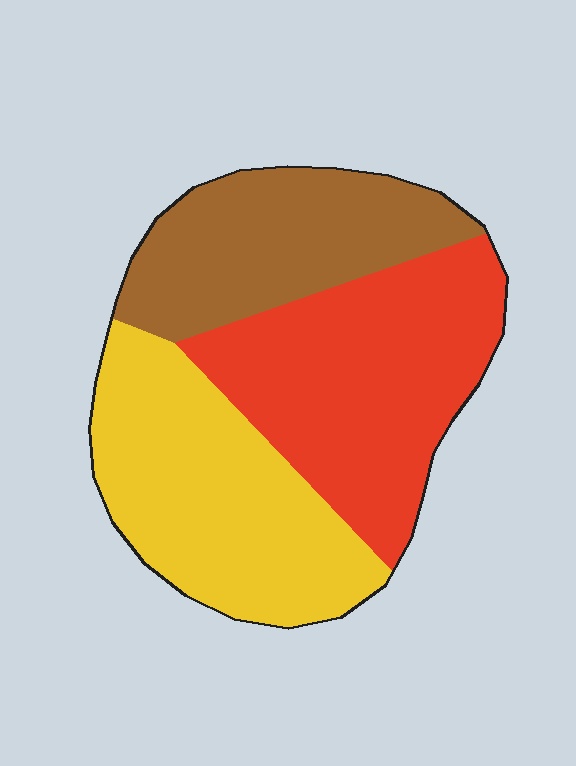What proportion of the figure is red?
Red takes up between a third and a half of the figure.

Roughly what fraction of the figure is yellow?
Yellow covers around 35% of the figure.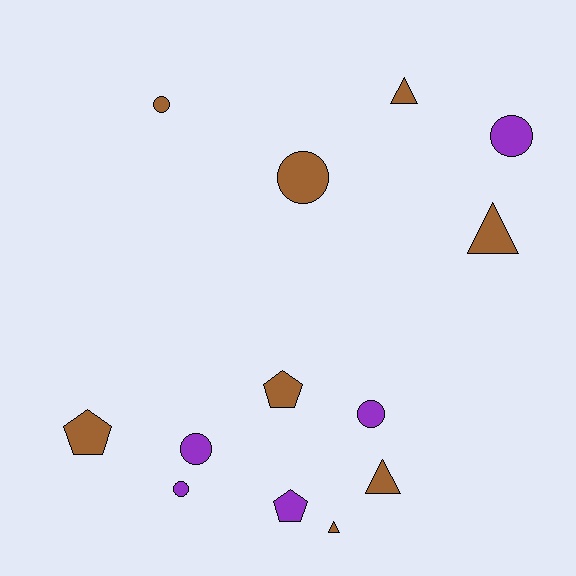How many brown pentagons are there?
There are 2 brown pentagons.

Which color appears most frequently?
Brown, with 8 objects.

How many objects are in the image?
There are 13 objects.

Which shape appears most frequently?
Circle, with 6 objects.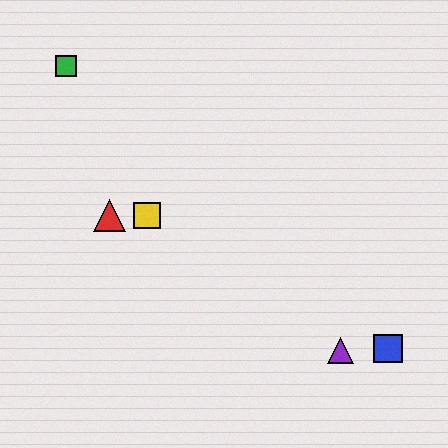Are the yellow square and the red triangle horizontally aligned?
Yes, both are at y≈216.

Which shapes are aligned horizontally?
The red triangle, the yellow square are aligned horizontally.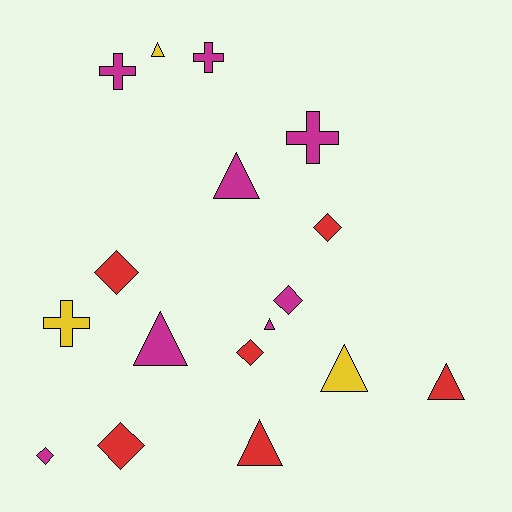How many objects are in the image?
There are 17 objects.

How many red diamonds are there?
There are 4 red diamonds.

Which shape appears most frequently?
Triangle, with 7 objects.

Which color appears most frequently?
Magenta, with 8 objects.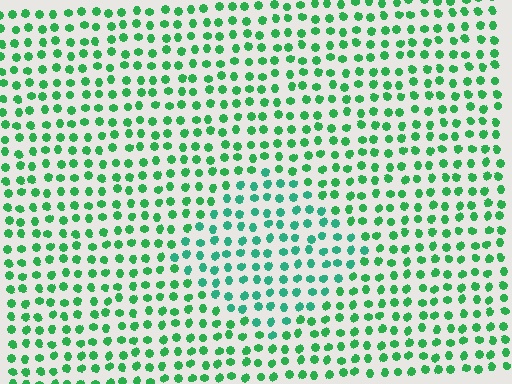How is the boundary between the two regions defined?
The boundary is defined purely by a slight shift in hue (about 24 degrees). Spacing, size, and orientation are identical on both sides.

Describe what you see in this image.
The image is filled with small green elements in a uniform arrangement. A diamond-shaped region is visible where the elements are tinted to a slightly different hue, forming a subtle color boundary.